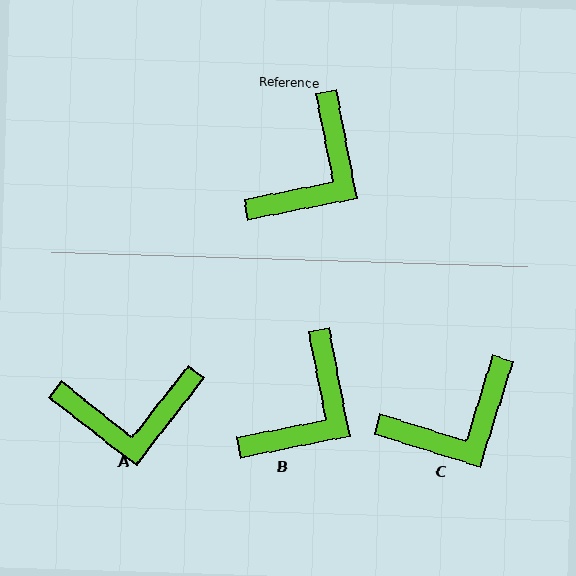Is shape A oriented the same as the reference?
No, it is off by about 49 degrees.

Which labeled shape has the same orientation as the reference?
B.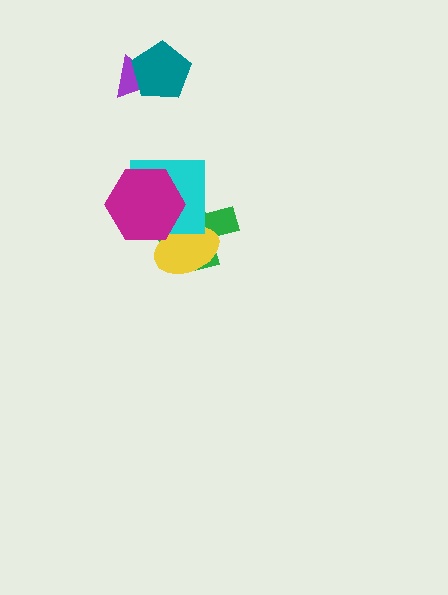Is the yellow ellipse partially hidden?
Yes, it is partially covered by another shape.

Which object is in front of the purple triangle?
The teal pentagon is in front of the purple triangle.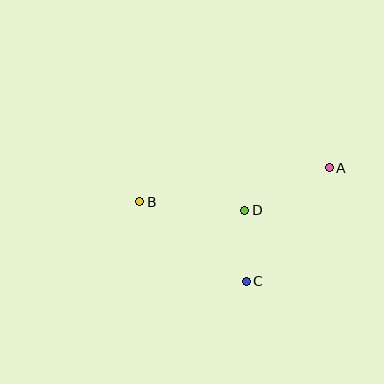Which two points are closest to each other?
Points C and D are closest to each other.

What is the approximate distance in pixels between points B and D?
The distance between B and D is approximately 105 pixels.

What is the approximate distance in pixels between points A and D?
The distance between A and D is approximately 95 pixels.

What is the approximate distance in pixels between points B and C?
The distance between B and C is approximately 133 pixels.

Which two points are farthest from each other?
Points A and B are farthest from each other.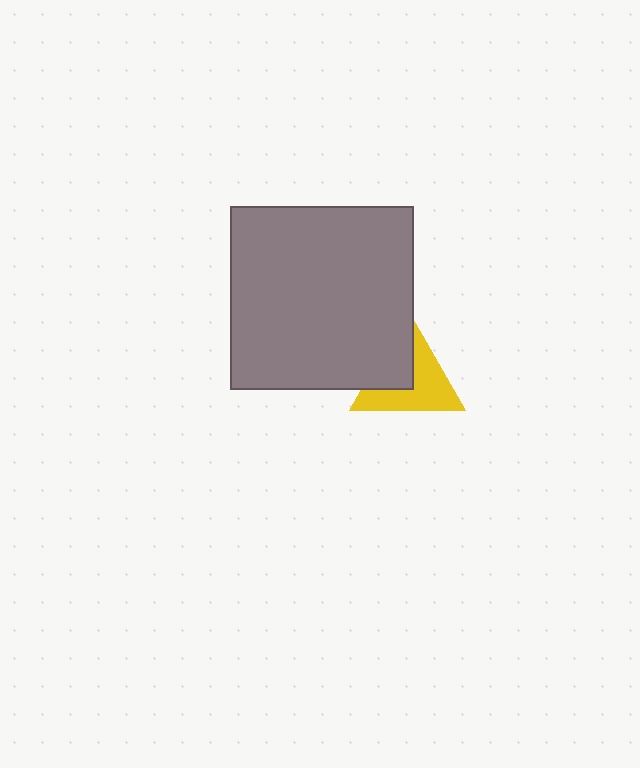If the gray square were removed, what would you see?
You would see the complete yellow triangle.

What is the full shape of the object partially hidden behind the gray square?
The partially hidden object is a yellow triangle.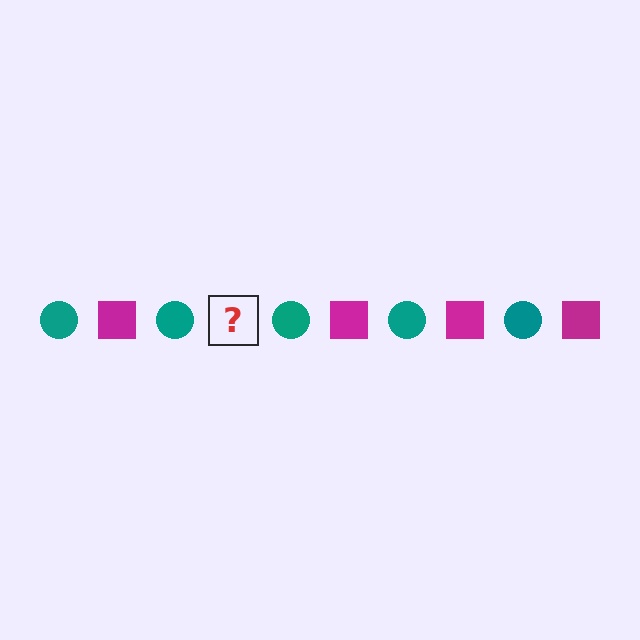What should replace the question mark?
The question mark should be replaced with a magenta square.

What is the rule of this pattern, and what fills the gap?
The rule is that the pattern alternates between teal circle and magenta square. The gap should be filled with a magenta square.